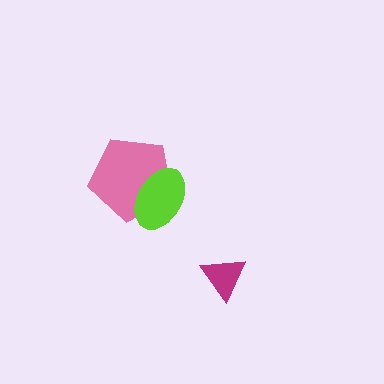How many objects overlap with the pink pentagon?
1 object overlaps with the pink pentagon.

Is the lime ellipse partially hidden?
No, no other shape covers it.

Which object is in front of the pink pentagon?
The lime ellipse is in front of the pink pentagon.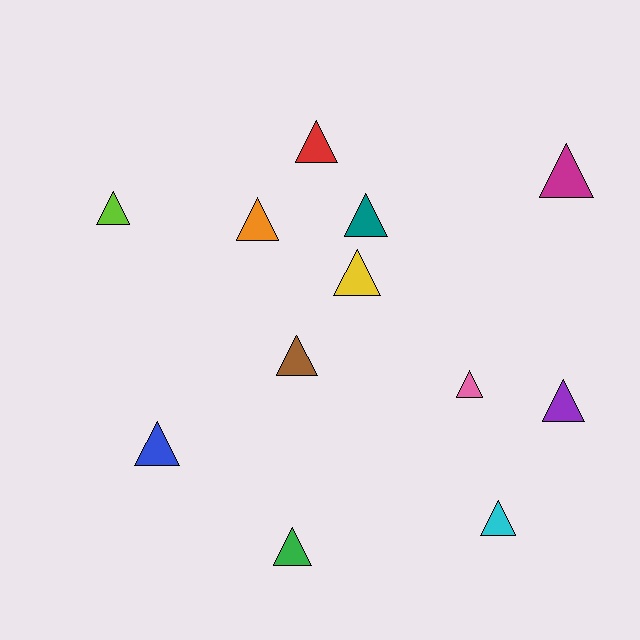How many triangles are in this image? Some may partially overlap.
There are 12 triangles.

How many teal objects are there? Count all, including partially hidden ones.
There is 1 teal object.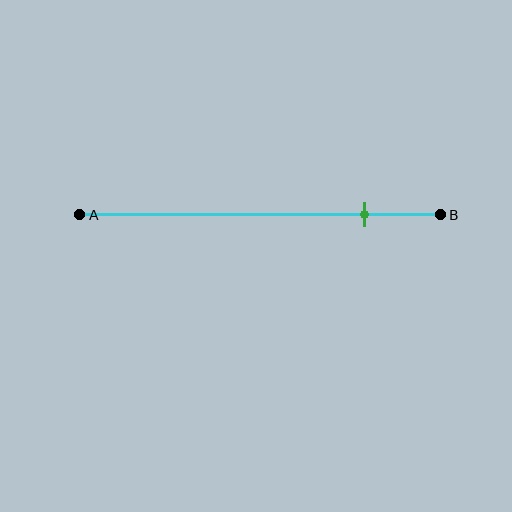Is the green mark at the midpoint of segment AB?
No, the mark is at about 80% from A, not at the 50% midpoint.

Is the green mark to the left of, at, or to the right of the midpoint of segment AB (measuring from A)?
The green mark is to the right of the midpoint of segment AB.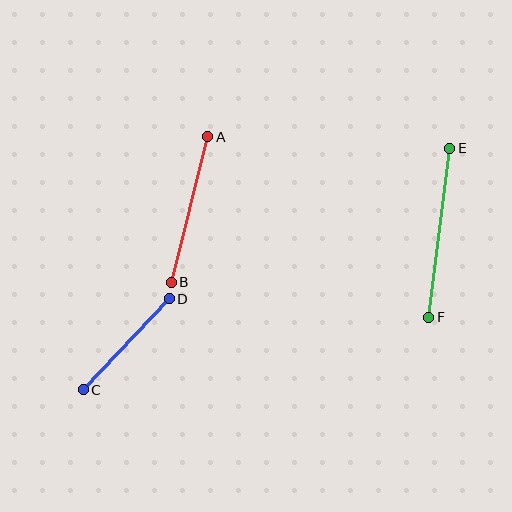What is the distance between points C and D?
The distance is approximately 125 pixels.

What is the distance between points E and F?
The distance is approximately 170 pixels.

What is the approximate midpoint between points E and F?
The midpoint is at approximately (439, 233) pixels.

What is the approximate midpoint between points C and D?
The midpoint is at approximately (126, 344) pixels.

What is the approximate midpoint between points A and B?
The midpoint is at approximately (190, 210) pixels.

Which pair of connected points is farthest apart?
Points E and F are farthest apart.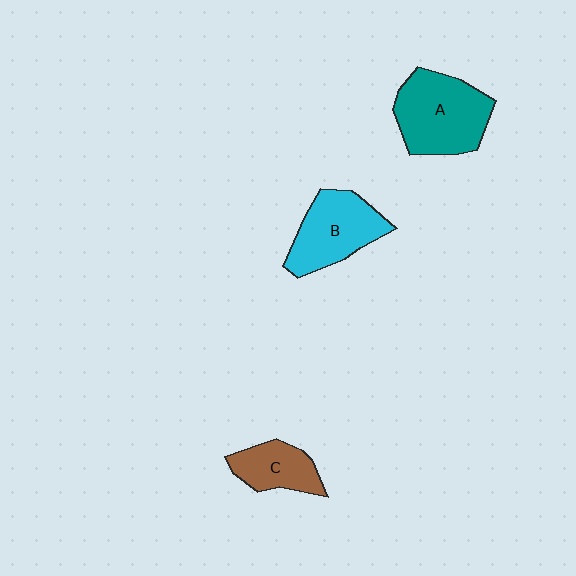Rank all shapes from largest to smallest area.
From largest to smallest: A (teal), B (cyan), C (brown).